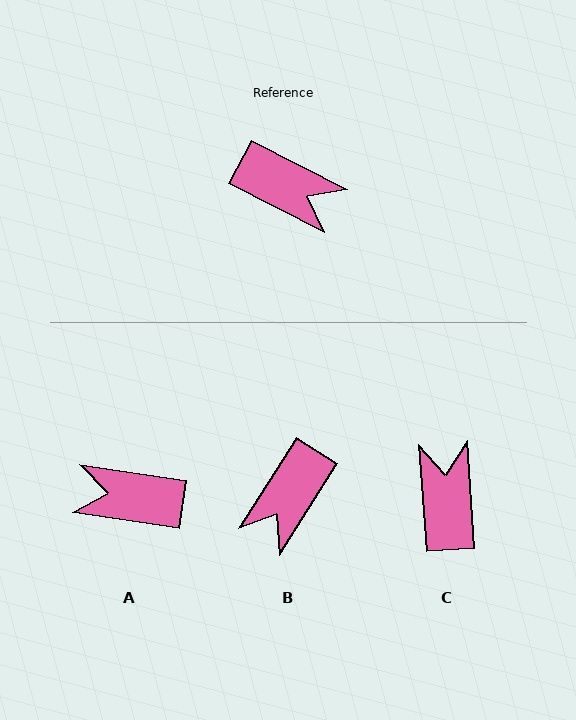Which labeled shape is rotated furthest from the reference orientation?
A, about 161 degrees away.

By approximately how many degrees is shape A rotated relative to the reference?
Approximately 161 degrees clockwise.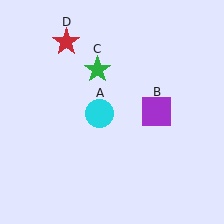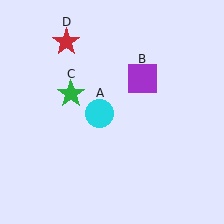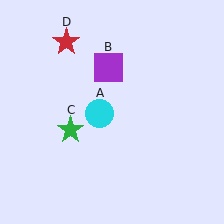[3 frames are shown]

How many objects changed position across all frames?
2 objects changed position: purple square (object B), green star (object C).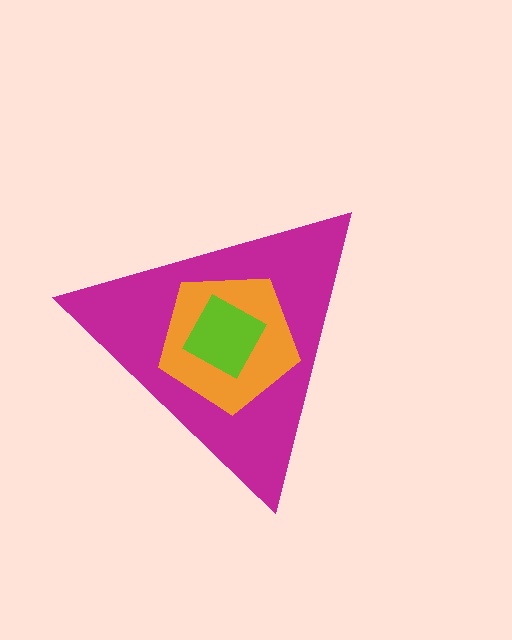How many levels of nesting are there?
3.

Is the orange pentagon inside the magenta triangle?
Yes.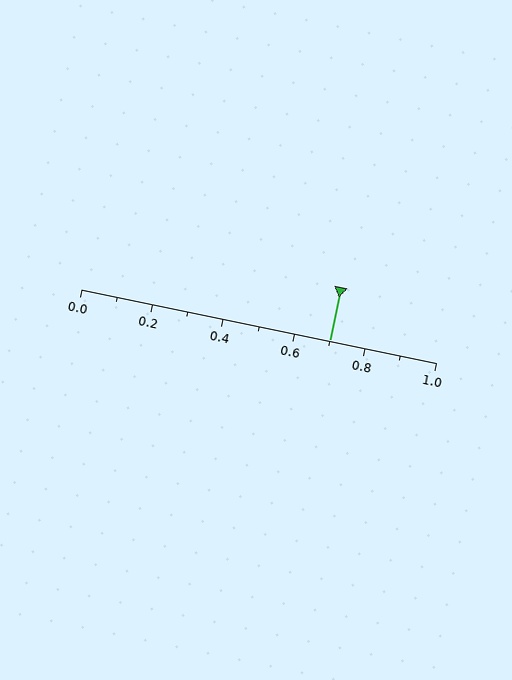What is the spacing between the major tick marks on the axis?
The major ticks are spaced 0.2 apart.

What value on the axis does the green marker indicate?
The marker indicates approximately 0.7.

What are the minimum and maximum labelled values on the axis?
The axis runs from 0.0 to 1.0.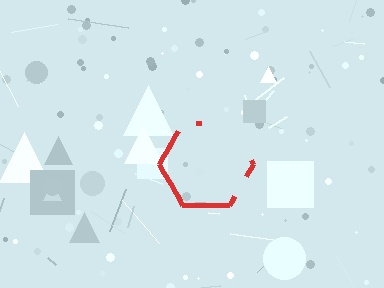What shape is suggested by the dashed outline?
The dashed outline suggests a hexagon.